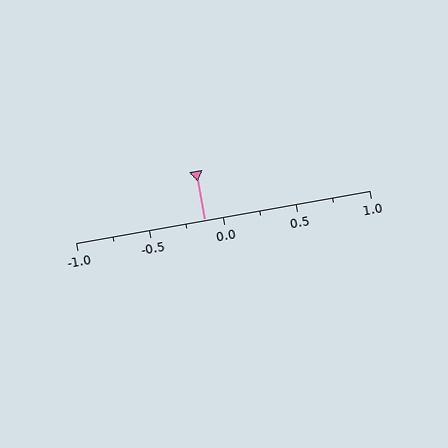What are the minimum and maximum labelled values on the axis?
The axis runs from -1.0 to 1.0.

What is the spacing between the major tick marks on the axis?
The major ticks are spaced 0.5 apart.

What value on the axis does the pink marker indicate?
The marker indicates approximately -0.12.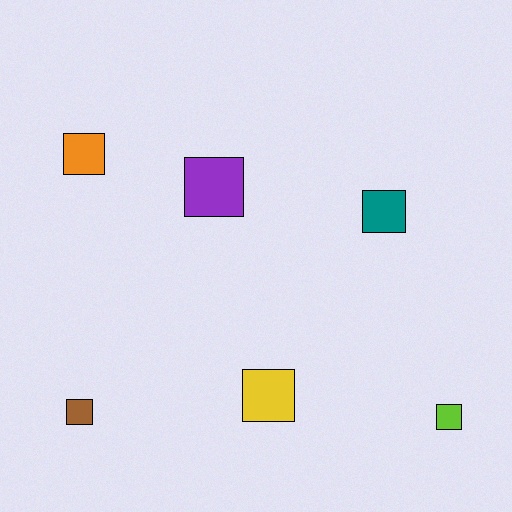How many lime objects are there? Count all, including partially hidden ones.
There is 1 lime object.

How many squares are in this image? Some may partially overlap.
There are 6 squares.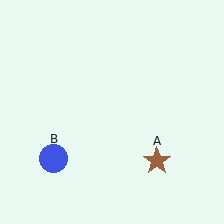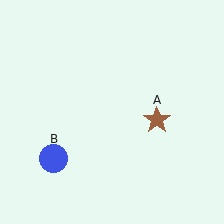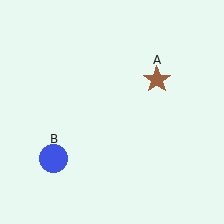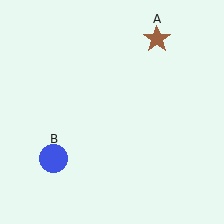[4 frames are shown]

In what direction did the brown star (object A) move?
The brown star (object A) moved up.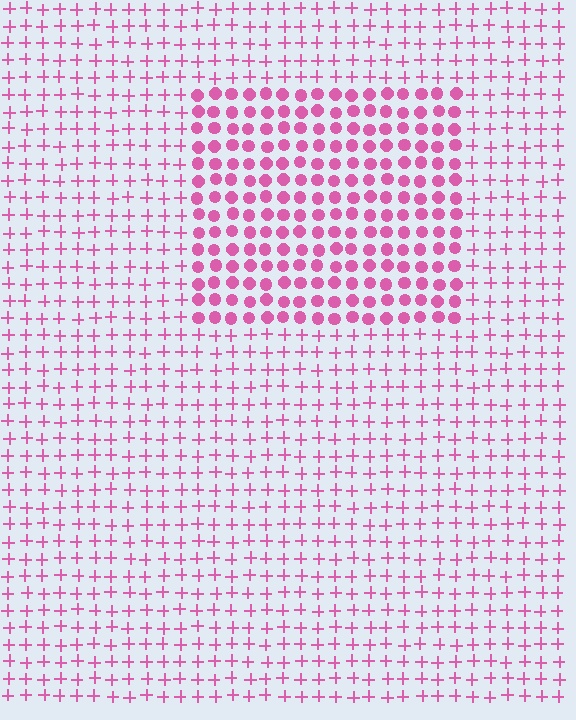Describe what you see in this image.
The image is filled with small pink elements arranged in a uniform grid. A rectangle-shaped region contains circles, while the surrounding area contains plus signs. The boundary is defined purely by the change in element shape.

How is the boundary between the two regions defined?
The boundary is defined by a change in element shape: circles inside vs. plus signs outside. All elements share the same color and spacing.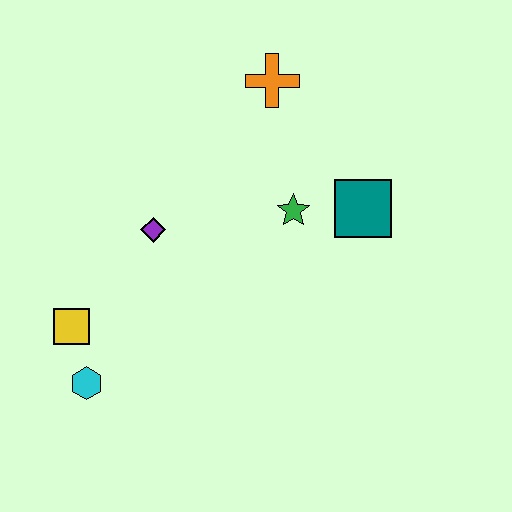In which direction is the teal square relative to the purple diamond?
The teal square is to the right of the purple diamond.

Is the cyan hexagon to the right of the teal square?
No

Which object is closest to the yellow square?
The cyan hexagon is closest to the yellow square.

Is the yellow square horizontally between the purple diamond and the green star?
No